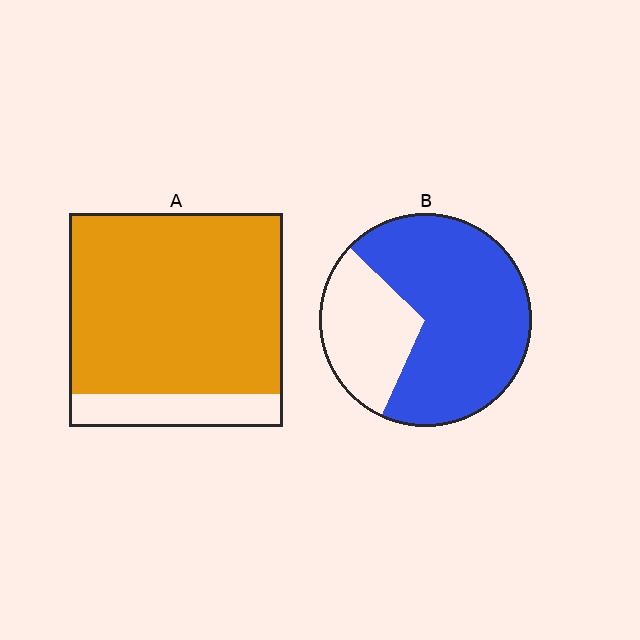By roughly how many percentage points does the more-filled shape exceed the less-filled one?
By roughly 15 percentage points (A over B).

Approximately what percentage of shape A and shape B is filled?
A is approximately 85% and B is approximately 70%.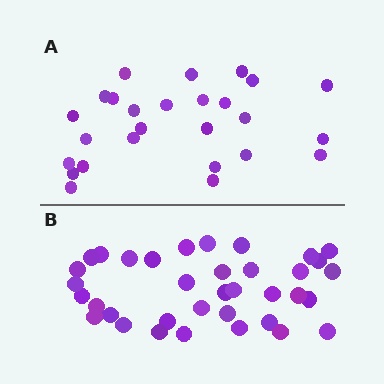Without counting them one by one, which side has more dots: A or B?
Region B (the bottom region) has more dots.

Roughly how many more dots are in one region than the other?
Region B has roughly 10 or so more dots than region A.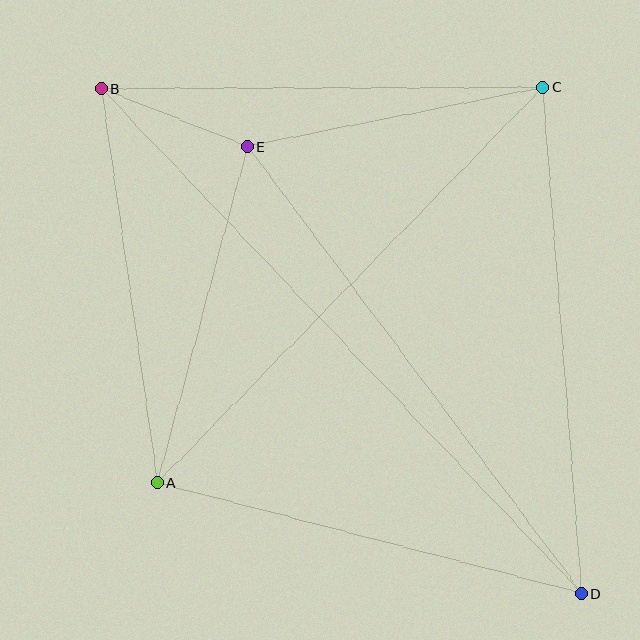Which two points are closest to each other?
Points B and E are closest to each other.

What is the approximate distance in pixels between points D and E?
The distance between D and E is approximately 558 pixels.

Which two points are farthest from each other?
Points B and D are farthest from each other.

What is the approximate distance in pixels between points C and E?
The distance between C and E is approximately 302 pixels.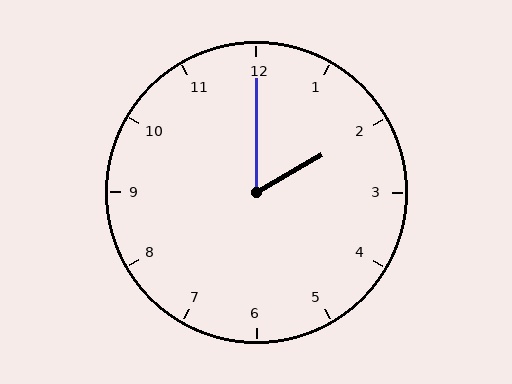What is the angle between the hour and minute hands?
Approximately 60 degrees.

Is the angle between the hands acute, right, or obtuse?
It is acute.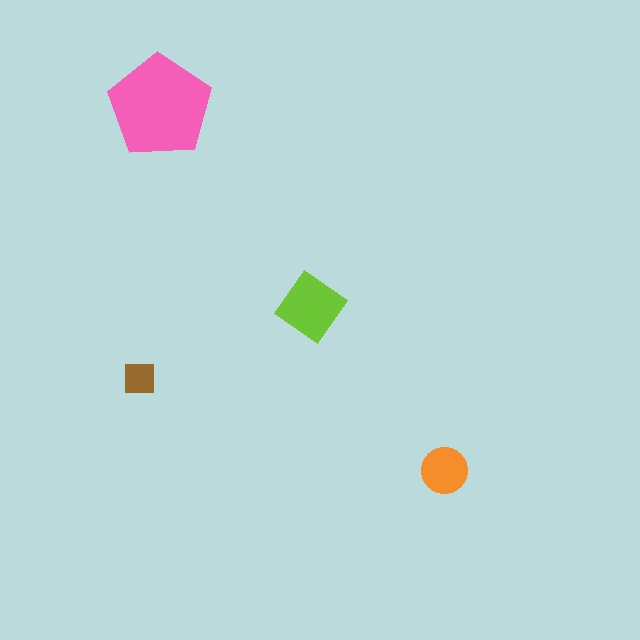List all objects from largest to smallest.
The pink pentagon, the lime diamond, the orange circle, the brown square.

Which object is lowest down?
The orange circle is bottommost.